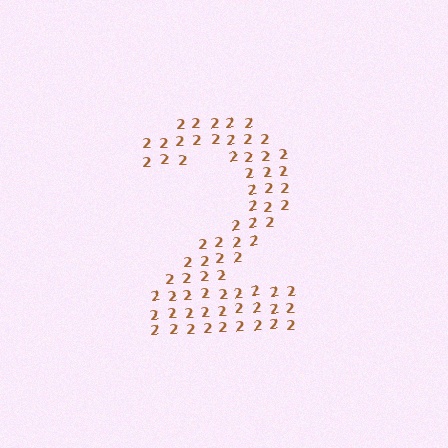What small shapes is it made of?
It is made of small digit 2's.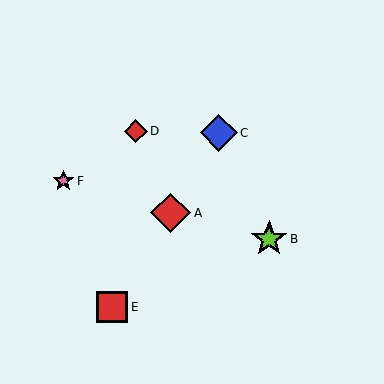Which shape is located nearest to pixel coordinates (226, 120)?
The blue diamond (labeled C) at (219, 133) is nearest to that location.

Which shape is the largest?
The red diamond (labeled A) is the largest.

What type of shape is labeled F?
Shape F is a pink star.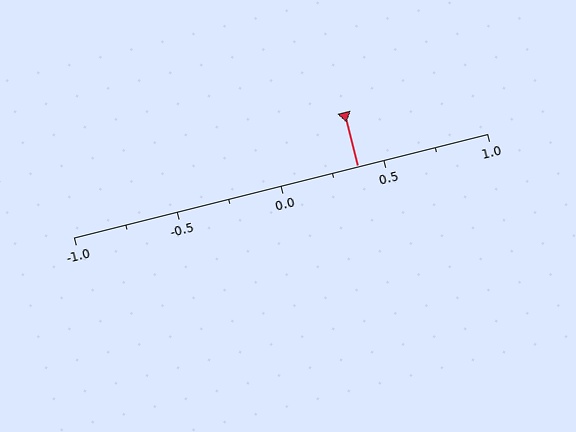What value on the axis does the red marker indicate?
The marker indicates approximately 0.38.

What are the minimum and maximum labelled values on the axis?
The axis runs from -1.0 to 1.0.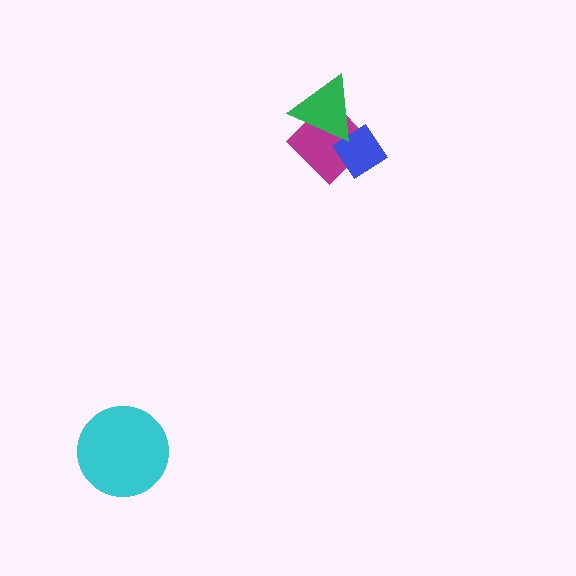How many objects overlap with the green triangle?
2 objects overlap with the green triangle.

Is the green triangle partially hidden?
No, no other shape covers it.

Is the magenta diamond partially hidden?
Yes, it is partially covered by another shape.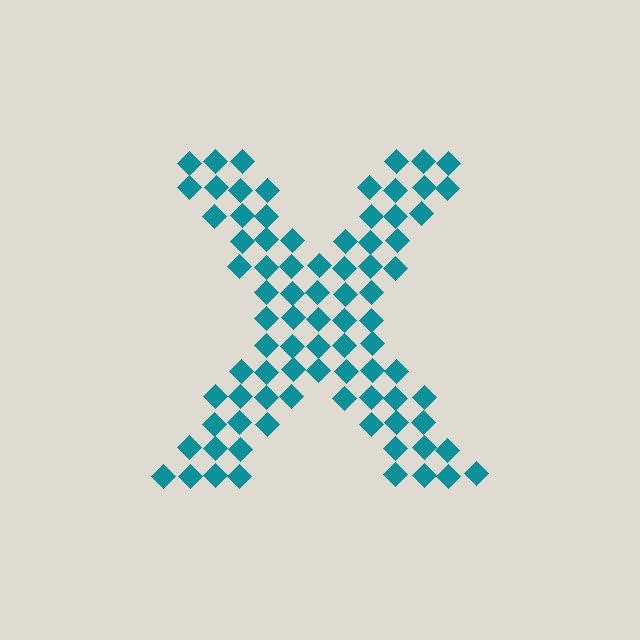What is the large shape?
The large shape is the letter X.